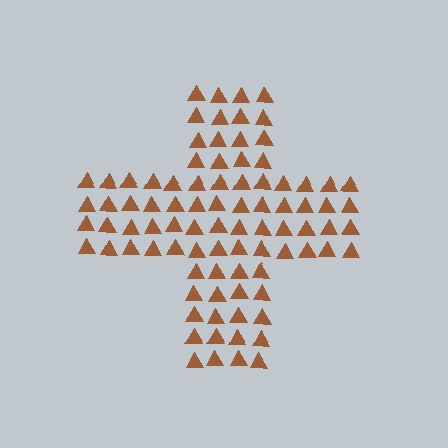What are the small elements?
The small elements are triangles.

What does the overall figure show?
The overall figure shows a cross.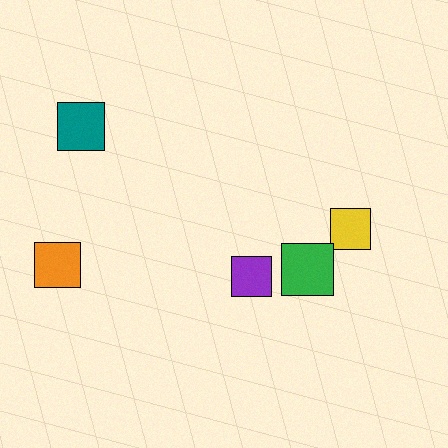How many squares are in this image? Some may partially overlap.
There are 5 squares.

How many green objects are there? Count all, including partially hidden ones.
There is 1 green object.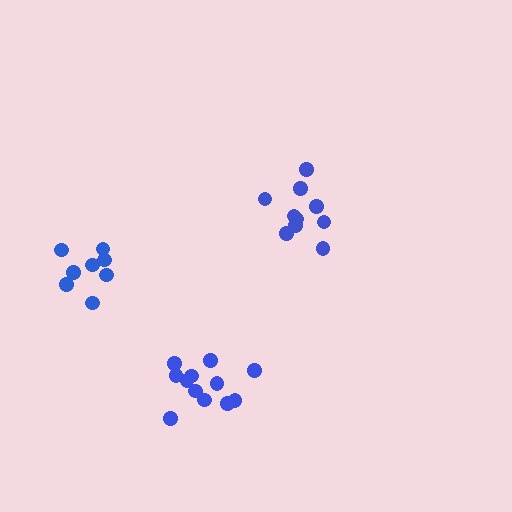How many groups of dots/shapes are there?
There are 3 groups.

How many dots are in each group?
Group 1: 10 dots, Group 2: 12 dots, Group 3: 9 dots (31 total).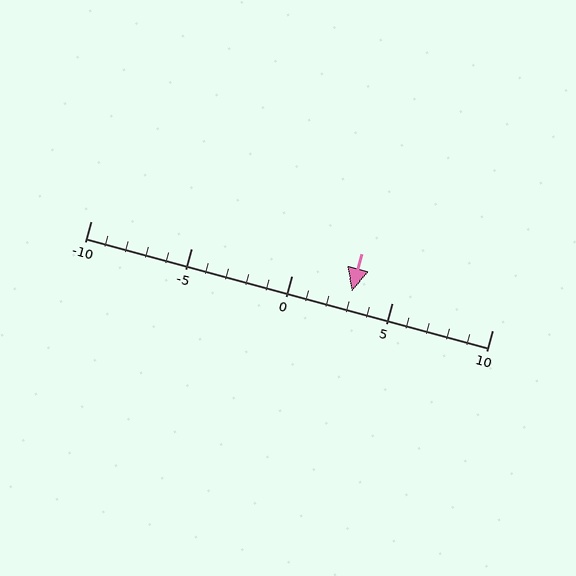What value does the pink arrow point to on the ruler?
The pink arrow points to approximately 3.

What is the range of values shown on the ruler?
The ruler shows values from -10 to 10.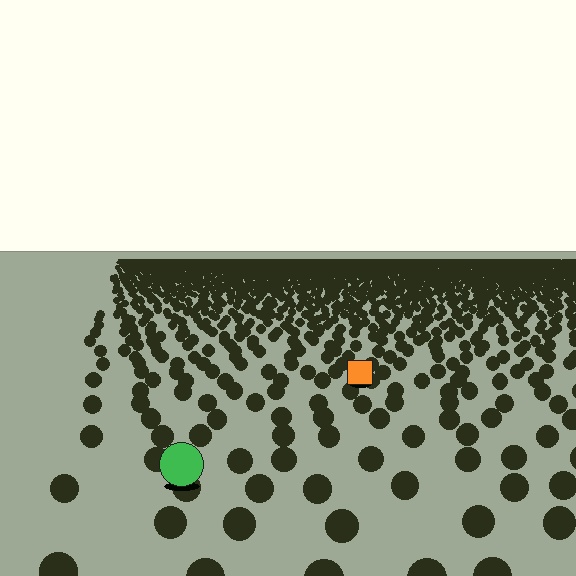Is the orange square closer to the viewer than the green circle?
No. The green circle is closer — you can tell from the texture gradient: the ground texture is coarser near it.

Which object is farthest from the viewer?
The orange square is farthest from the viewer. It appears smaller and the ground texture around it is denser.